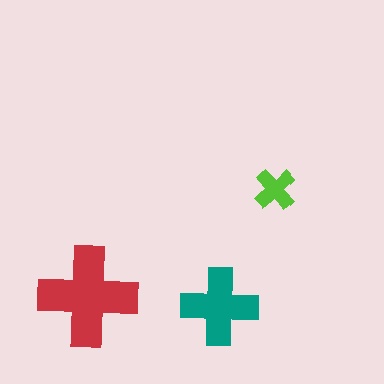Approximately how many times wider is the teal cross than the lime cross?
About 2 times wider.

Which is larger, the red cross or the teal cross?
The red one.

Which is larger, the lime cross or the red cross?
The red one.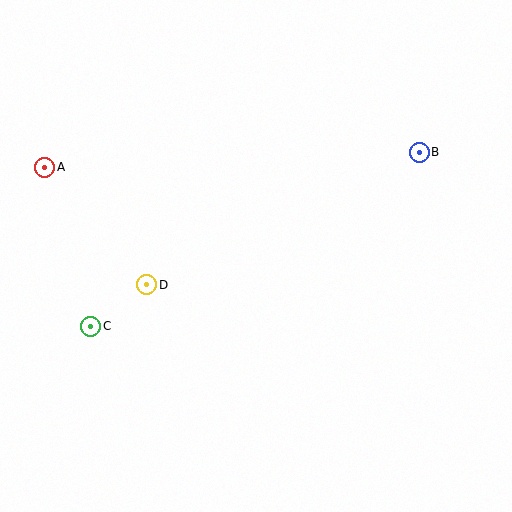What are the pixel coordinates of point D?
Point D is at (147, 285).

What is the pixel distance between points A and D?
The distance between A and D is 156 pixels.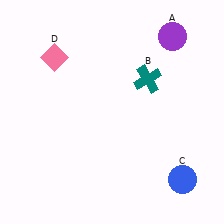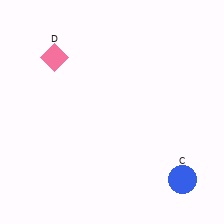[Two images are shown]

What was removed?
The purple circle (A), the teal cross (B) were removed in Image 2.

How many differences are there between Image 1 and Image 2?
There are 2 differences between the two images.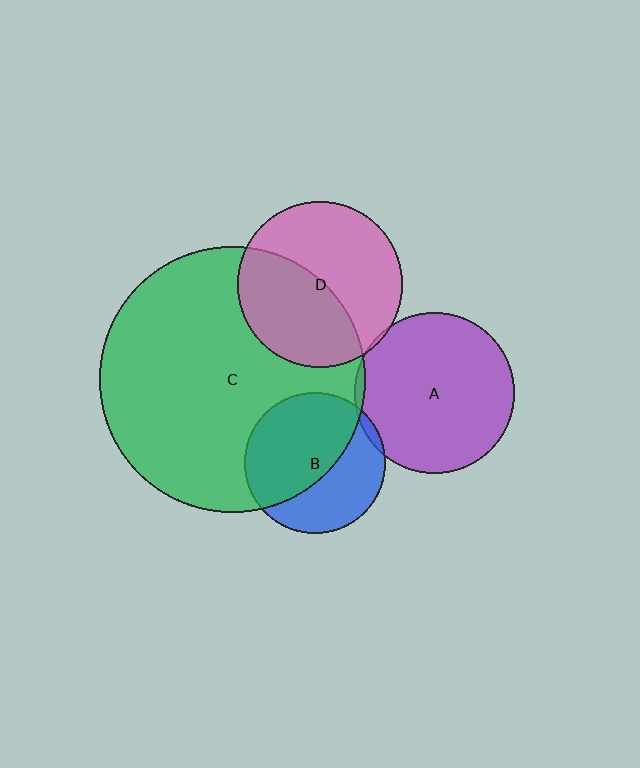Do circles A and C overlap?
Yes.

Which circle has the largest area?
Circle C (green).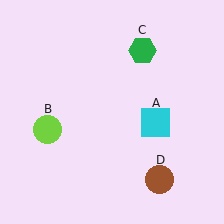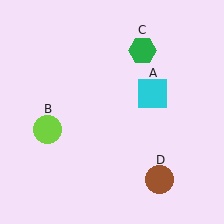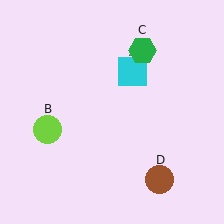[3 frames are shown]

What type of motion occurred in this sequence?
The cyan square (object A) rotated counterclockwise around the center of the scene.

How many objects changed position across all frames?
1 object changed position: cyan square (object A).